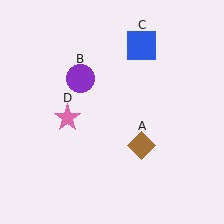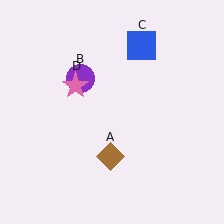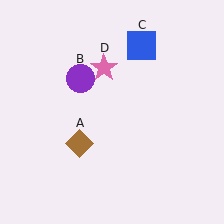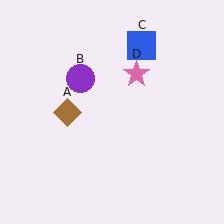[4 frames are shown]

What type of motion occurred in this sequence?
The brown diamond (object A), pink star (object D) rotated clockwise around the center of the scene.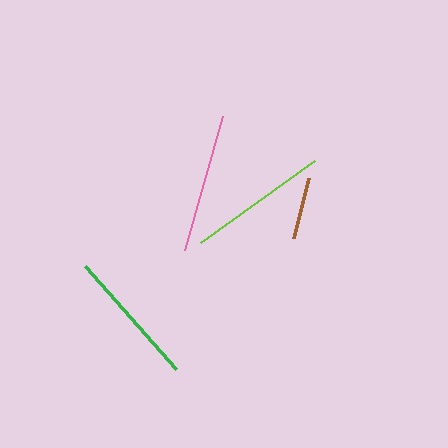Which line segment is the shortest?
The brown line is the shortest at approximately 62 pixels.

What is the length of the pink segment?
The pink segment is approximately 139 pixels long.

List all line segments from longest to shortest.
From longest to shortest: lime, pink, green, brown.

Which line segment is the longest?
The lime line is the longest at approximately 141 pixels.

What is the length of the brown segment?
The brown segment is approximately 62 pixels long.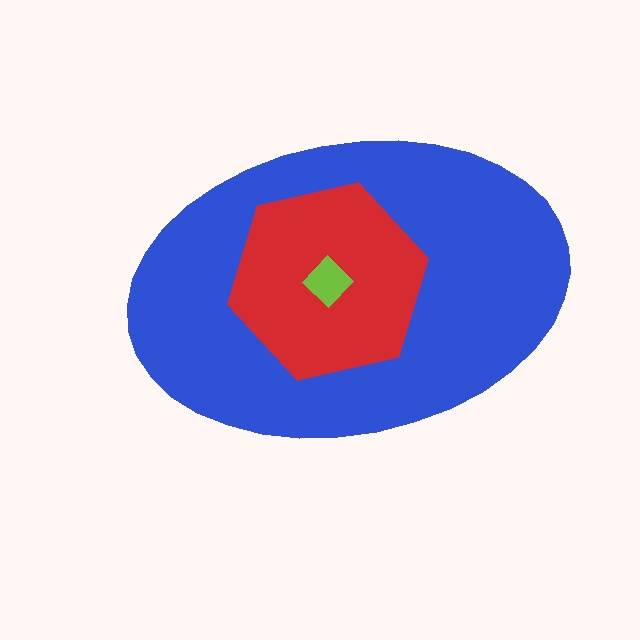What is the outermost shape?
The blue ellipse.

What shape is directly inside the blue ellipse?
The red hexagon.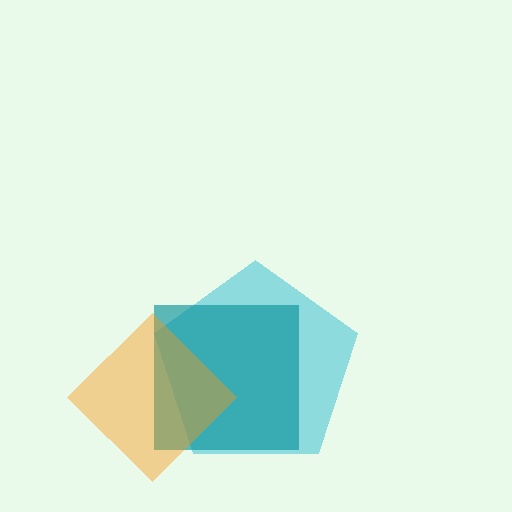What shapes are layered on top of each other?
The layered shapes are: a cyan pentagon, a teal square, an orange diamond.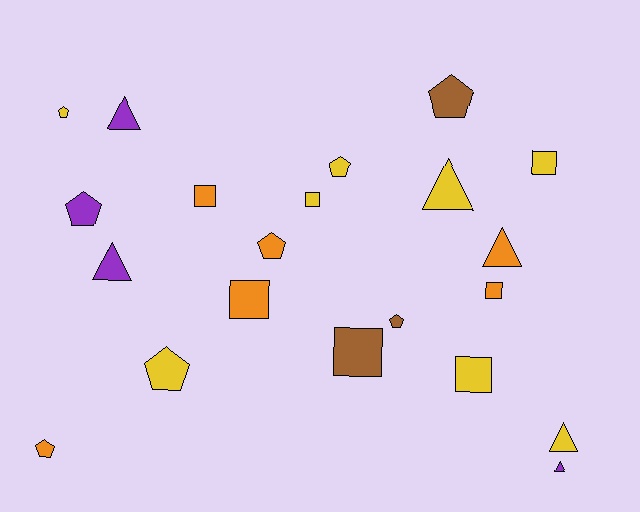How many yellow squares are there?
There are 3 yellow squares.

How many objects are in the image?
There are 21 objects.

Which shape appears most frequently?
Pentagon, with 8 objects.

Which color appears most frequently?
Yellow, with 8 objects.